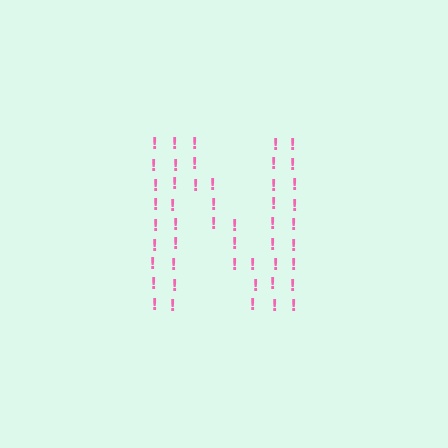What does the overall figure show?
The overall figure shows the letter N.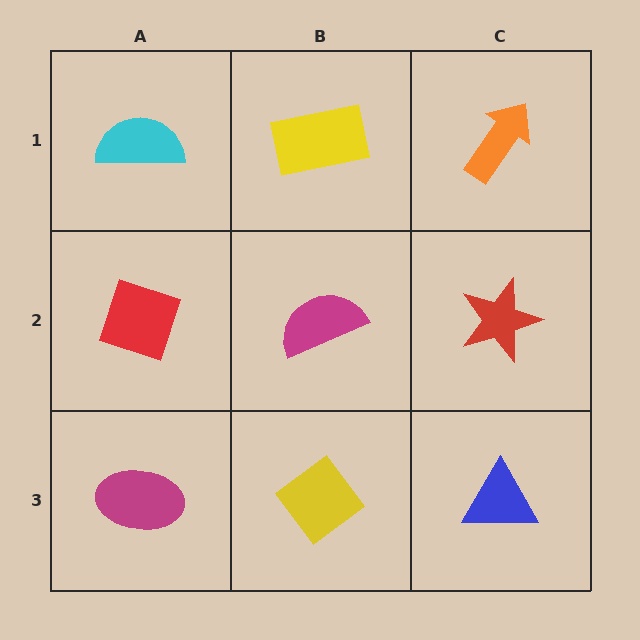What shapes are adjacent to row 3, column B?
A magenta semicircle (row 2, column B), a magenta ellipse (row 3, column A), a blue triangle (row 3, column C).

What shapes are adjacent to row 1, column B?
A magenta semicircle (row 2, column B), a cyan semicircle (row 1, column A), an orange arrow (row 1, column C).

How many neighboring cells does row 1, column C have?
2.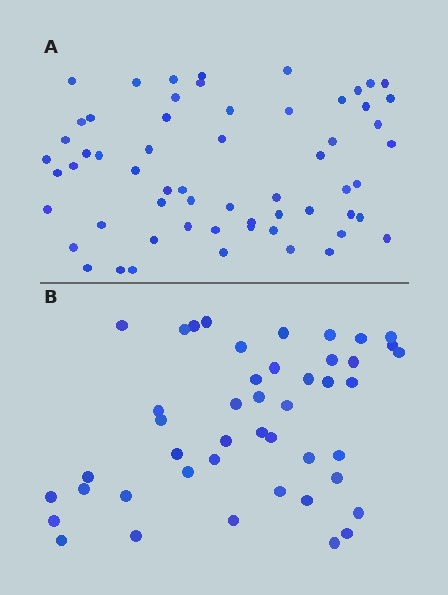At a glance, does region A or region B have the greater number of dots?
Region A (the top region) has more dots.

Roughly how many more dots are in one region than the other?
Region A has approximately 15 more dots than region B.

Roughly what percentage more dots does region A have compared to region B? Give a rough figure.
About 35% more.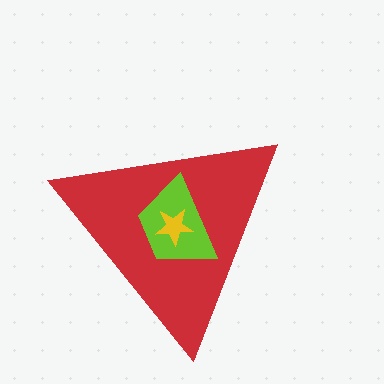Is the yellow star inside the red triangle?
Yes.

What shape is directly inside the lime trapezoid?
The yellow star.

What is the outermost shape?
The red triangle.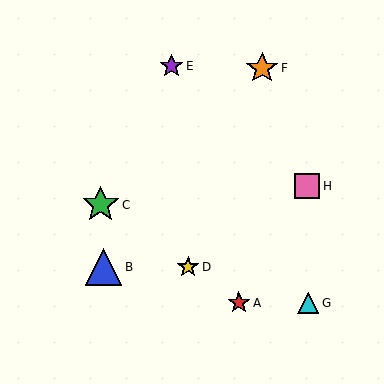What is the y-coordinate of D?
Object D is at y≈267.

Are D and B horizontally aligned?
Yes, both are at y≈267.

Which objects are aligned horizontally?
Objects B, D are aligned horizontally.